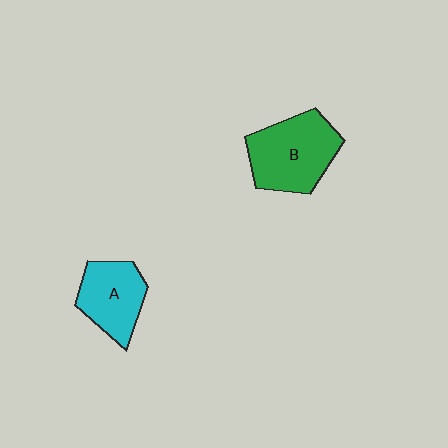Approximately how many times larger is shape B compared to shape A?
Approximately 1.3 times.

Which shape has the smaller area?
Shape A (cyan).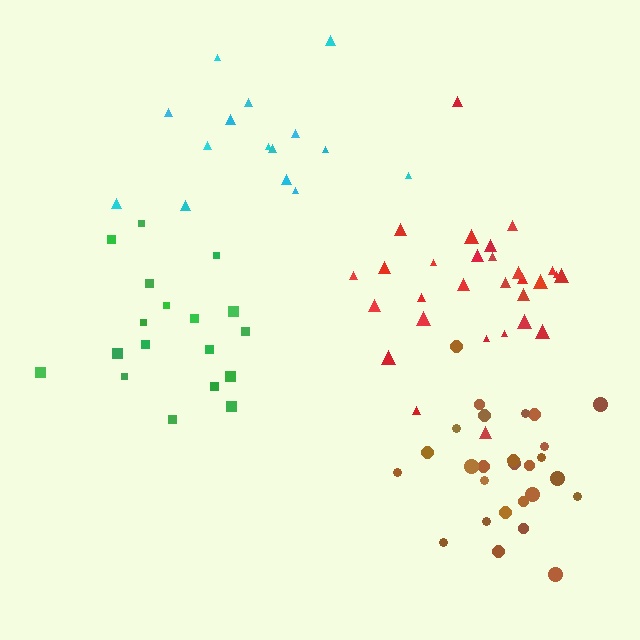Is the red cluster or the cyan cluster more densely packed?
Red.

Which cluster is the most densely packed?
Brown.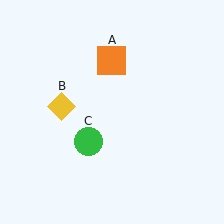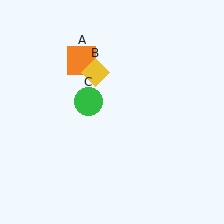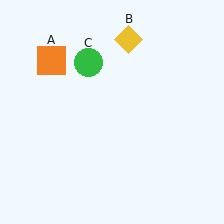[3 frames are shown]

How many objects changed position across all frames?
3 objects changed position: orange square (object A), yellow diamond (object B), green circle (object C).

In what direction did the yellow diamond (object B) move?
The yellow diamond (object B) moved up and to the right.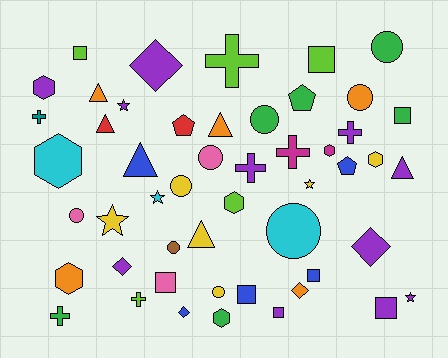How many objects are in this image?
There are 50 objects.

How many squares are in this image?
There are 8 squares.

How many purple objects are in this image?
There are 11 purple objects.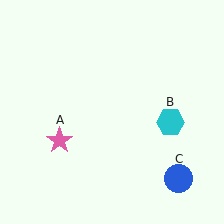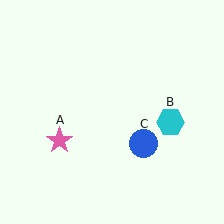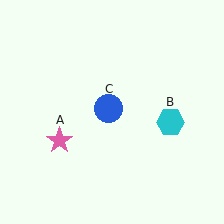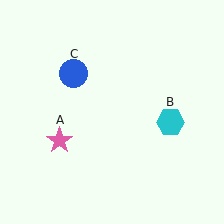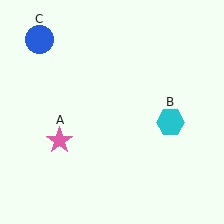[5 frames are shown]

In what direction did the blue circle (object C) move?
The blue circle (object C) moved up and to the left.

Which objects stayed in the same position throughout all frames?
Pink star (object A) and cyan hexagon (object B) remained stationary.